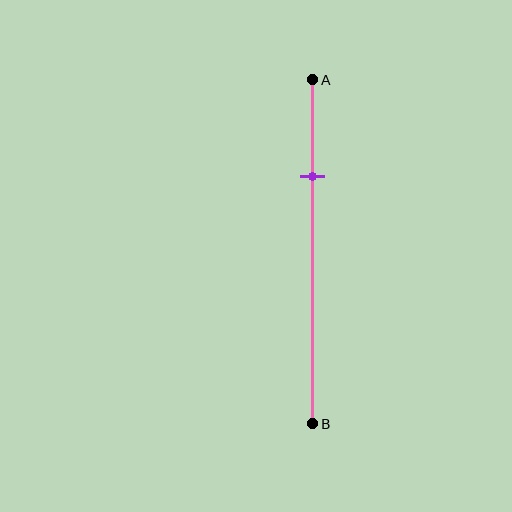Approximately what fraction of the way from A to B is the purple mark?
The purple mark is approximately 30% of the way from A to B.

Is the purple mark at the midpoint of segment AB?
No, the mark is at about 30% from A, not at the 50% midpoint.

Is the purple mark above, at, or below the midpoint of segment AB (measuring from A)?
The purple mark is above the midpoint of segment AB.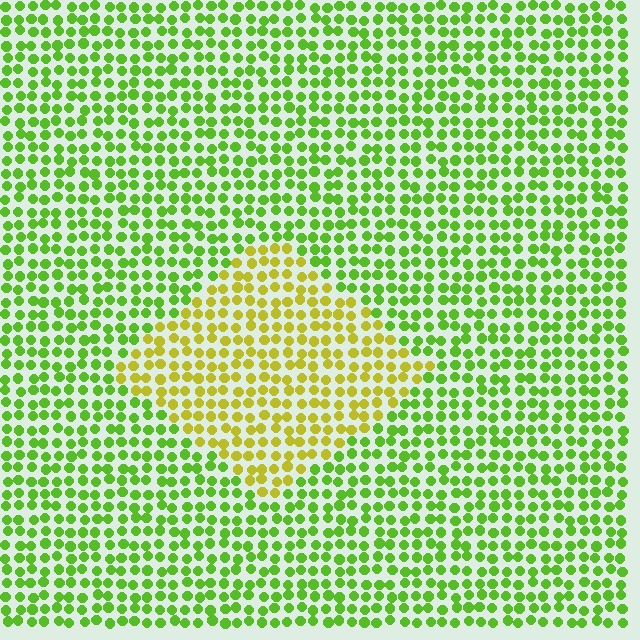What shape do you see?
I see a diamond.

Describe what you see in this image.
The image is filled with small lime elements in a uniform arrangement. A diamond-shaped region is visible where the elements are tinted to a slightly different hue, forming a subtle color boundary.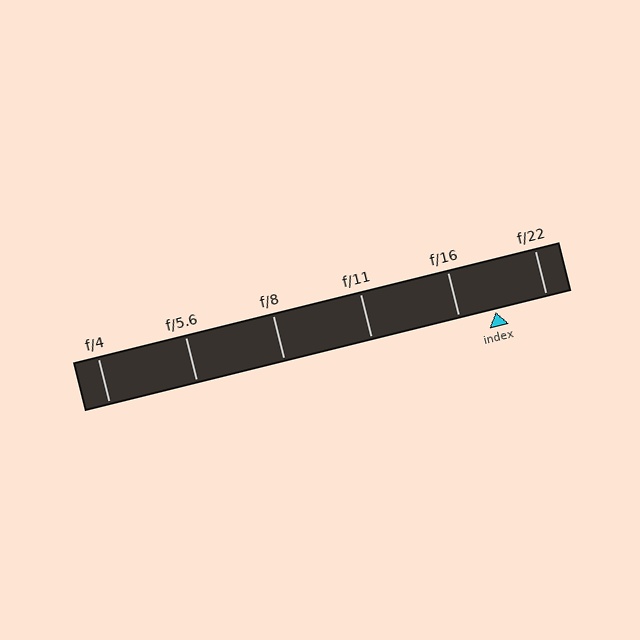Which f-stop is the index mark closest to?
The index mark is closest to f/16.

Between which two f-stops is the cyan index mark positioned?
The index mark is between f/16 and f/22.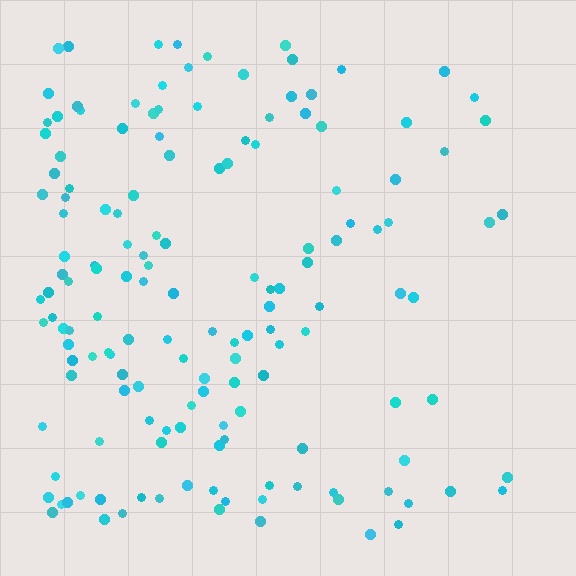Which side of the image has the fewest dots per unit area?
The right.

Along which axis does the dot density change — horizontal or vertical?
Horizontal.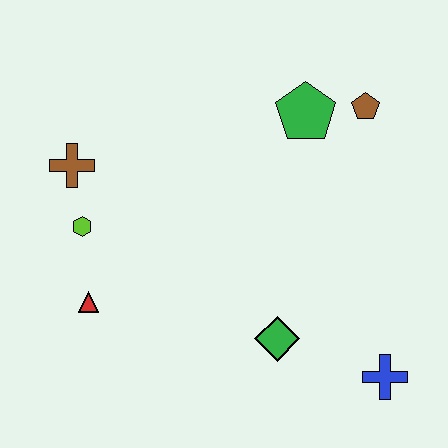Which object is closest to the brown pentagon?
The green pentagon is closest to the brown pentagon.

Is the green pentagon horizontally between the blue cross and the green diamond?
Yes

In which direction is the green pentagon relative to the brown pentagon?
The green pentagon is to the left of the brown pentagon.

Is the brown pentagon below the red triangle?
No